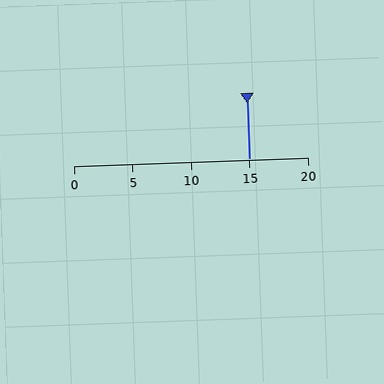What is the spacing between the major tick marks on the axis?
The major ticks are spaced 5 apart.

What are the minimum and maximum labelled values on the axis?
The axis runs from 0 to 20.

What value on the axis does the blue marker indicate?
The marker indicates approximately 15.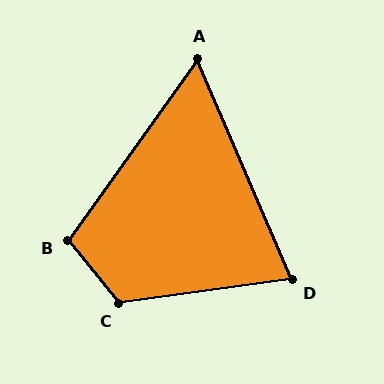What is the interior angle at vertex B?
Approximately 106 degrees (obtuse).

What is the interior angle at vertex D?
Approximately 74 degrees (acute).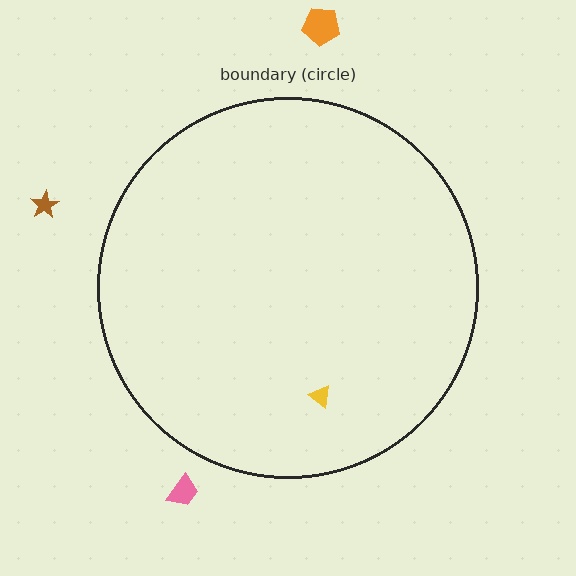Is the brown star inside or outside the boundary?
Outside.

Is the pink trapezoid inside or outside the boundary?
Outside.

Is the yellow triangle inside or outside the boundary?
Inside.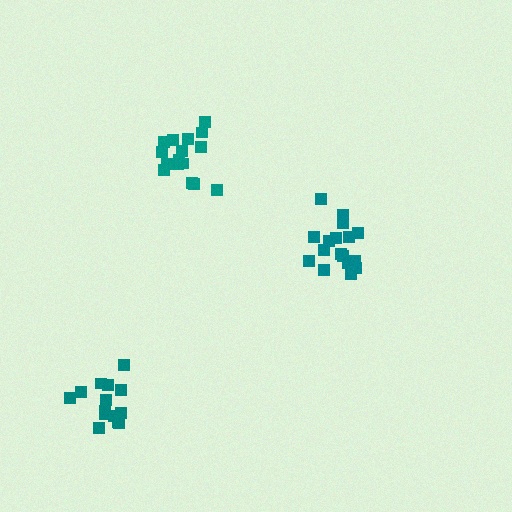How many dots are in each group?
Group 1: 17 dots, Group 2: 16 dots, Group 3: 14 dots (47 total).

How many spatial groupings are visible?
There are 3 spatial groupings.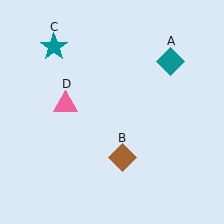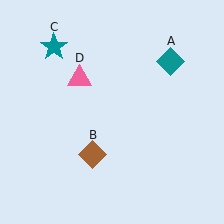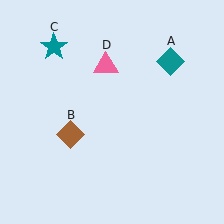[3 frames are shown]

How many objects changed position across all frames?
2 objects changed position: brown diamond (object B), pink triangle (object D).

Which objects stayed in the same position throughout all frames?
Teal diamond (object A) and teal star (object C) remained stationary.